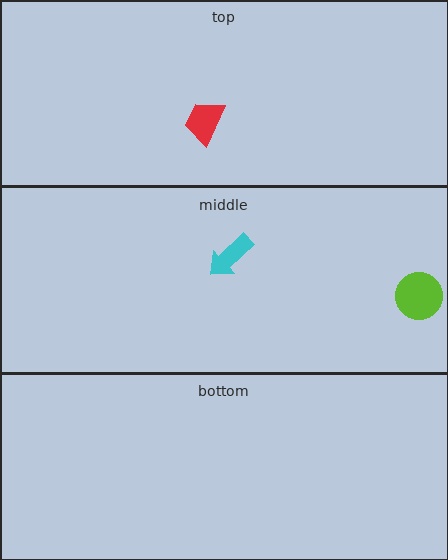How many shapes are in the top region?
1.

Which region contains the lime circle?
The middle region.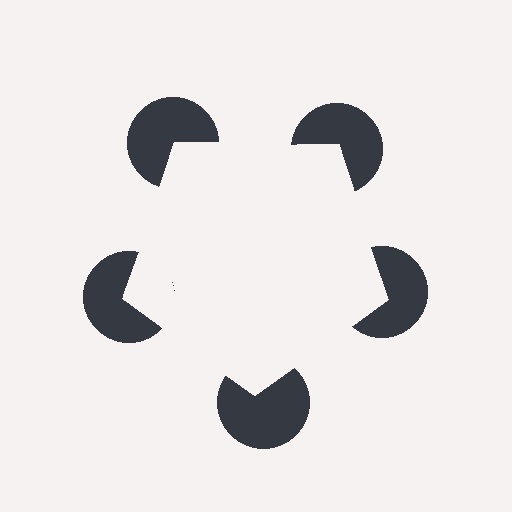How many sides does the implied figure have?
5 sides.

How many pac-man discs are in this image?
There are 5 — one at each vertex of the illusory pentagon.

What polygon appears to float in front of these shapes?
An illusory pentagon — its edges are inferred from the aligned wedge cuts in the pac-man discs, not physically drawn.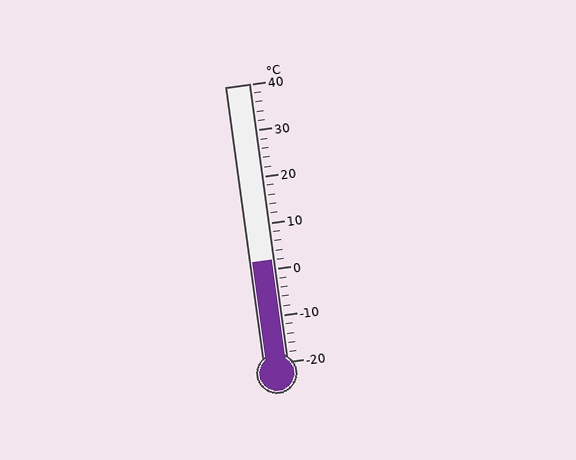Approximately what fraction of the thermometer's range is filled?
The thermometer is filled to approximately 35% of its range.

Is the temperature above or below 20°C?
The temperature is below 20°C.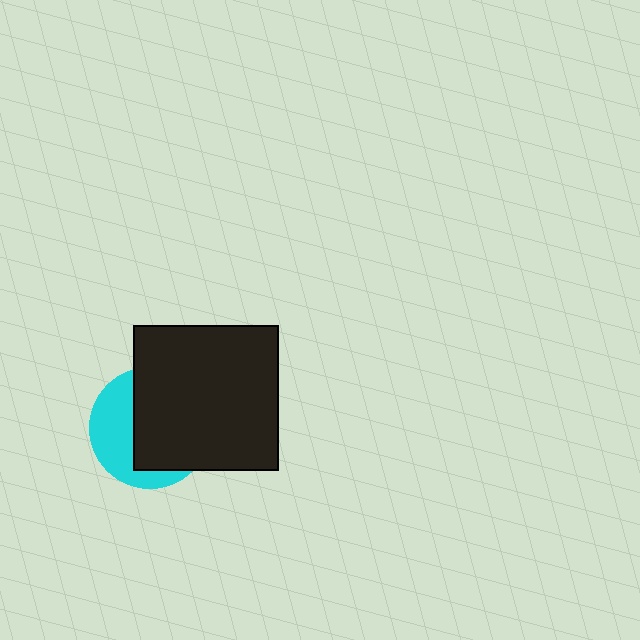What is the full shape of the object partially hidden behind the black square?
The partially hidden object is a cyan circle.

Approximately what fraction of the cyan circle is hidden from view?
Roughly 60% of the cyan circle is hidden behind the black square.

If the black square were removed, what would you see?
You would see the complete cyan circle.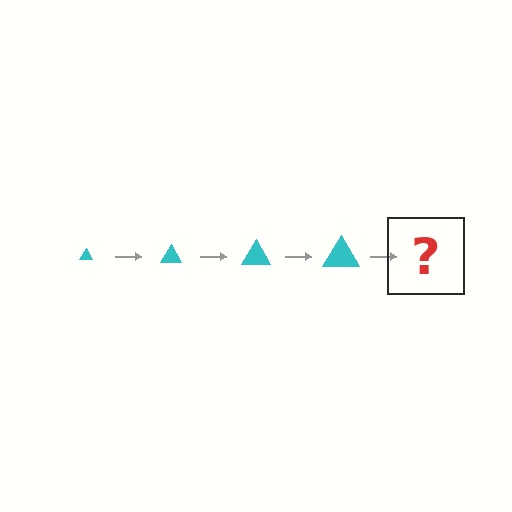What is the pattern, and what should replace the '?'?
The pattern is that the triangle gets progressively larger each step. The '?' should be a cyan triangle, larger than the previous one.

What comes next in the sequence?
The next element should be a cyan triangle, larger than the previous one.